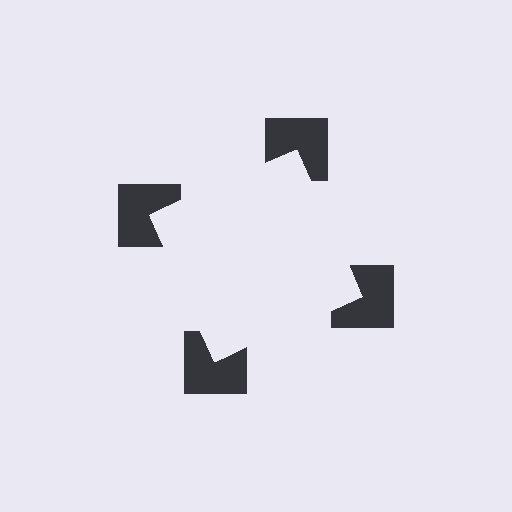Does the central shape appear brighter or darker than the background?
It typically appears slightly brighter than the background, even though no actual brightness change is drawn.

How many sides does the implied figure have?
4 sides.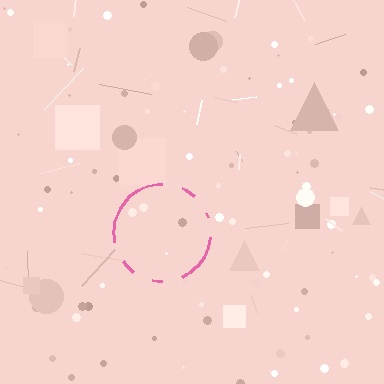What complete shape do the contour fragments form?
The contour fragments form a circle.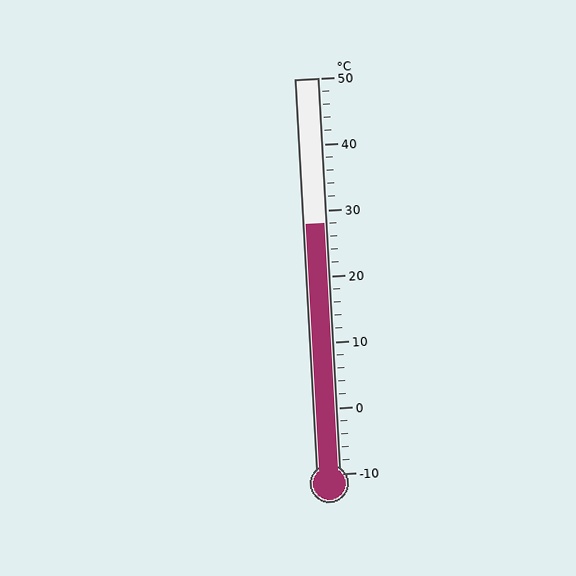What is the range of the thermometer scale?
The thermometer scale ranges from -10°C to 50°C.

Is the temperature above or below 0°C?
The temperature is above 0°C.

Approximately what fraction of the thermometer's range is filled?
The thermometer is filled to approximately 65% of its range.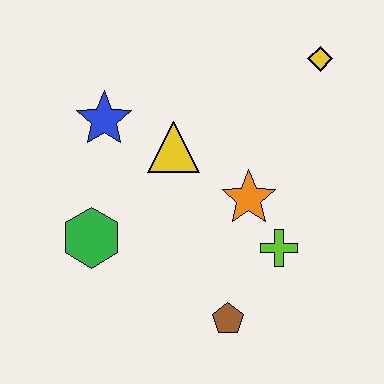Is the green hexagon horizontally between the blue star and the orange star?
No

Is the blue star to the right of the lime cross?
No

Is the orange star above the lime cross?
Yes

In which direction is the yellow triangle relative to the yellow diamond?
The yellow triangle is to the left of the yellow diamond.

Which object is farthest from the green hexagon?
The yellow diamond is farthest from the green hexagon.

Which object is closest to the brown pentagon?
The lime cross is closest to the brown pentagon.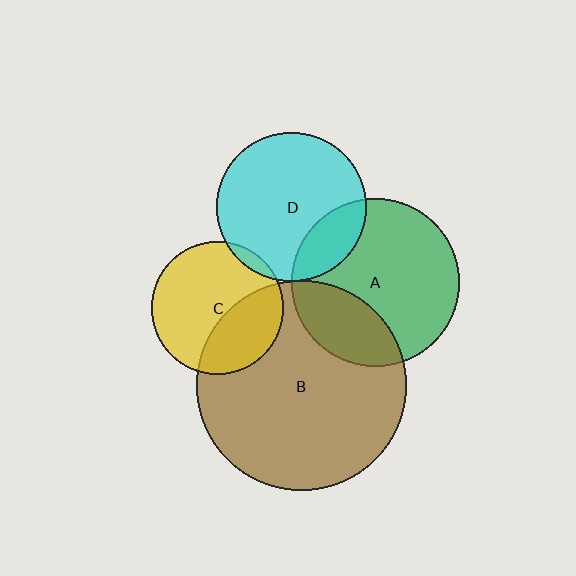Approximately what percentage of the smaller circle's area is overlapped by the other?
Approximately 20%.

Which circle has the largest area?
Circle B (brown).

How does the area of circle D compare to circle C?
Approximately 1.3 times.